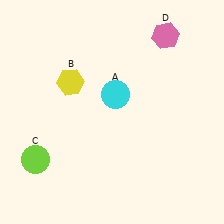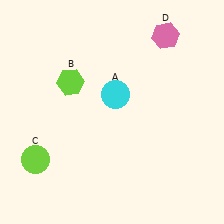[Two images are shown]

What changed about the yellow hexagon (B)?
In Image 1, B is yellow. In Image 2, it changed to lime.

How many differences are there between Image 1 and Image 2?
There is 1 difference between the two images.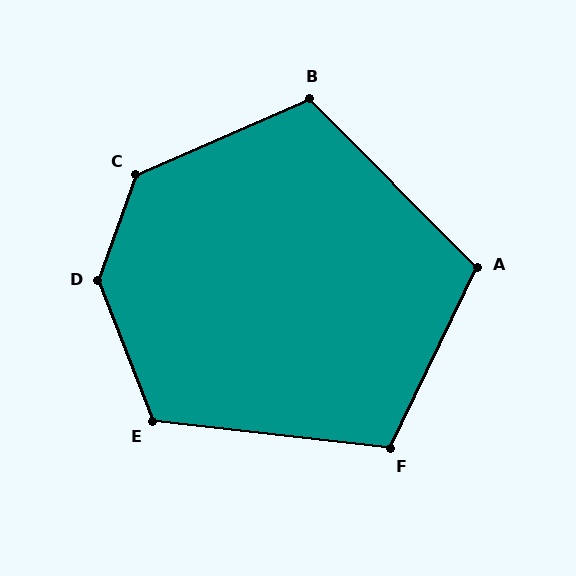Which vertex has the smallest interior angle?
F, at approximately 109 degrees.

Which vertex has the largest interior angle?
D, at approximately 139 degrees.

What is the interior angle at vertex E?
Approximately 118 degrees (obtuse).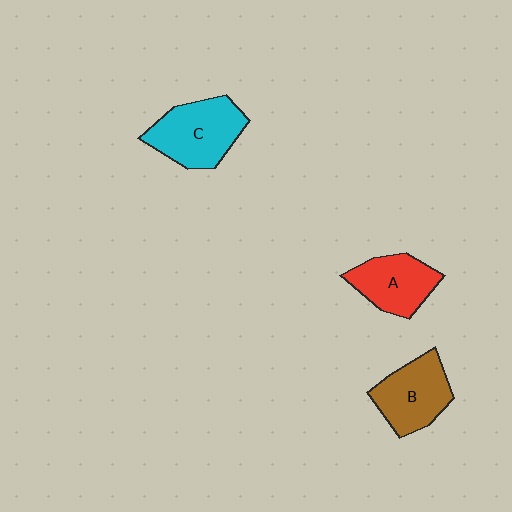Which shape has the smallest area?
Shape A (red).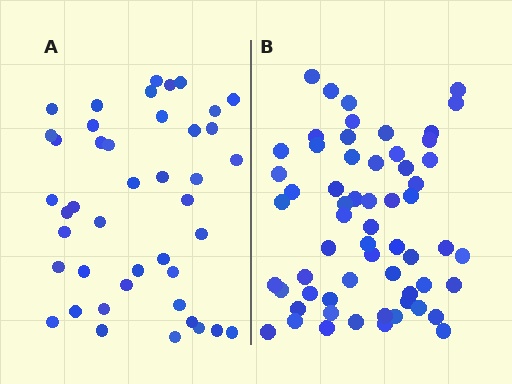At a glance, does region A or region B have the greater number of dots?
Region B (the right region) has more dots.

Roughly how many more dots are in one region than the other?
Region B has approximately 15 more dots than region A.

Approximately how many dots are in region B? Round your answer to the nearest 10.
About 60 dots.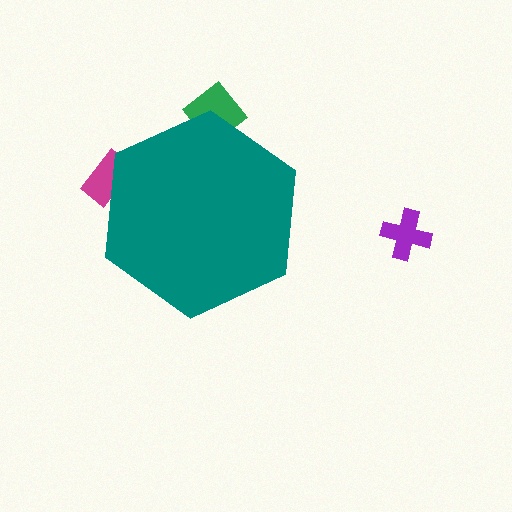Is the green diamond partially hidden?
Yes, the green diamond is partially hidden behind the teal hexagon.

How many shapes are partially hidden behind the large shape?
2 shapes are partially hidden.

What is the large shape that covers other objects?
A teal hexagon.